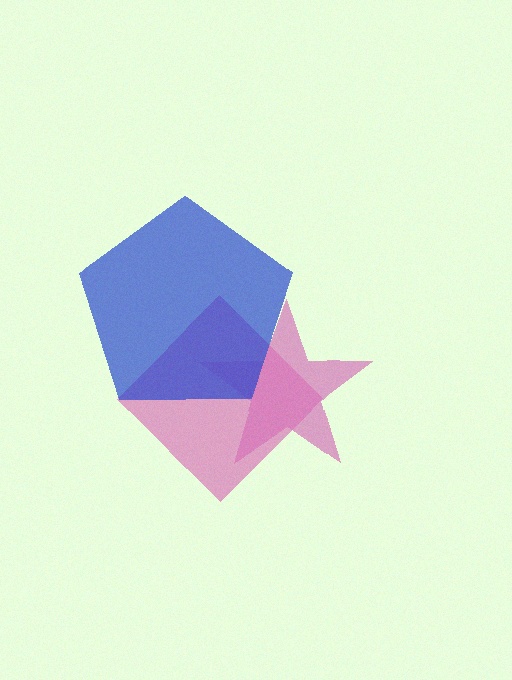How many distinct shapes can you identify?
There are 3 distinct shapes: a magenta star, a pink diamond, a blue pentagon.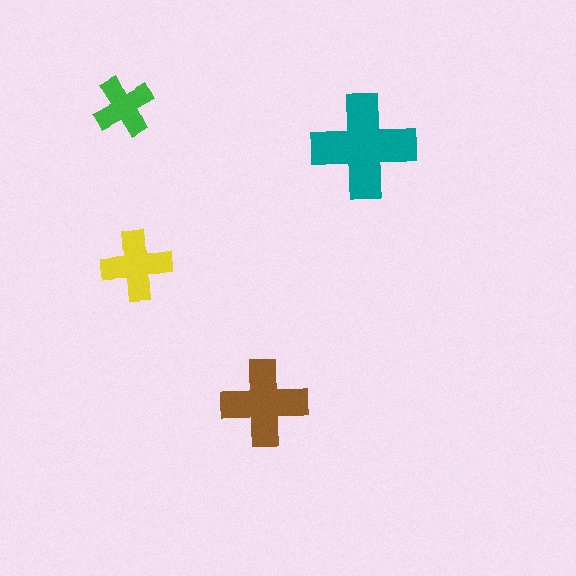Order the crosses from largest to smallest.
the teal one, the brown one, the yellow one, the green one.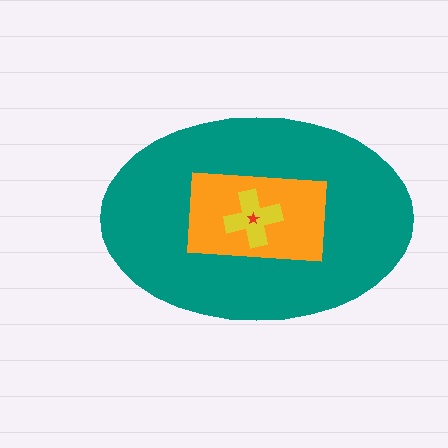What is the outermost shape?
The teal ellipse.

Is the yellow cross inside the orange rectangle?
Yes.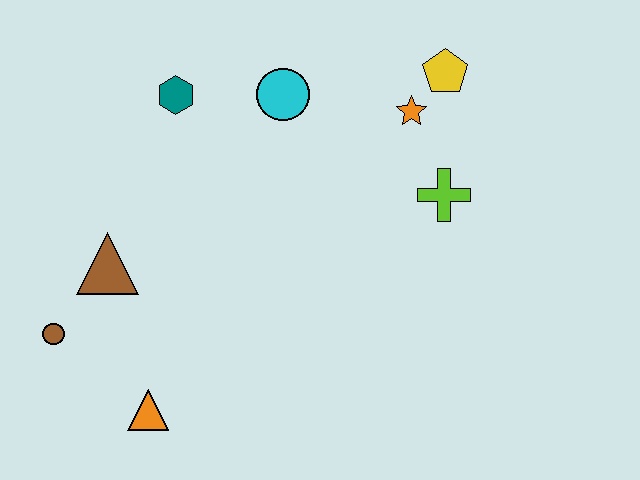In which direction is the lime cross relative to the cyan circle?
The lime cross is to the right of the cyan circle.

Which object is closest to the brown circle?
The brown triangle is closest to the brown circle.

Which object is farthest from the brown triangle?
The yellow pentagon is farthest from the brown triangle.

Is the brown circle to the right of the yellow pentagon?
No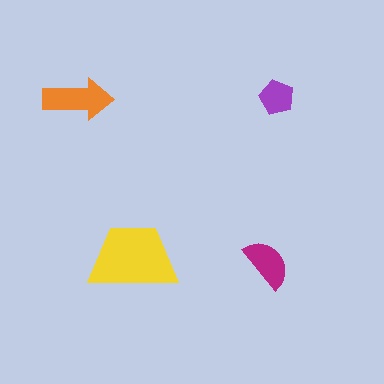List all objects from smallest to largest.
The purple pentagon, the magenta semicircle, the orange arrow, the yellow trapezoid.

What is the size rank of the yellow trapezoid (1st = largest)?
1st.